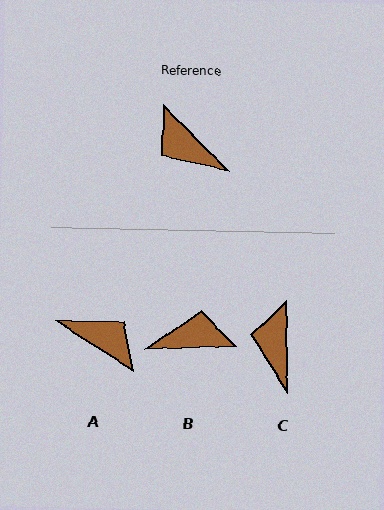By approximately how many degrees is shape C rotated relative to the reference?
Approximately 45 degrees clockwise.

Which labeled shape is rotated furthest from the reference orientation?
A, about 168 degrees away.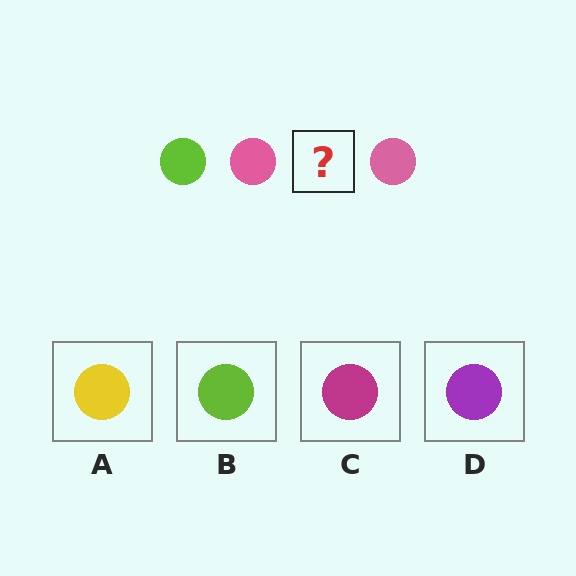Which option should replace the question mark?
Option B.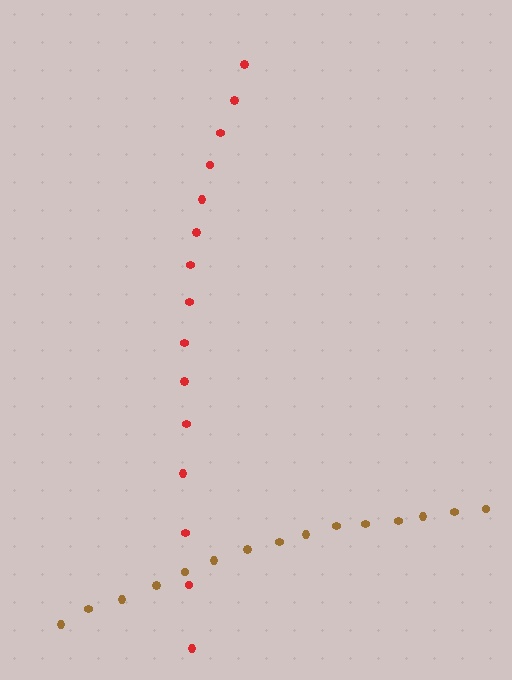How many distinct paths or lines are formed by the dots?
There are 2 distinct paths.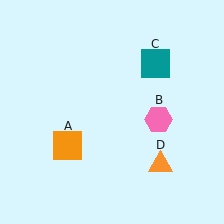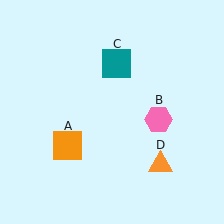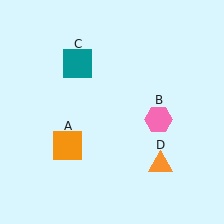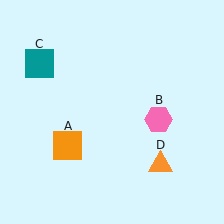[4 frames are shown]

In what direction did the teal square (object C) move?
The teal square (object C) moved left.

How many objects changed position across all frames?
1 object changed position: teal square (object C).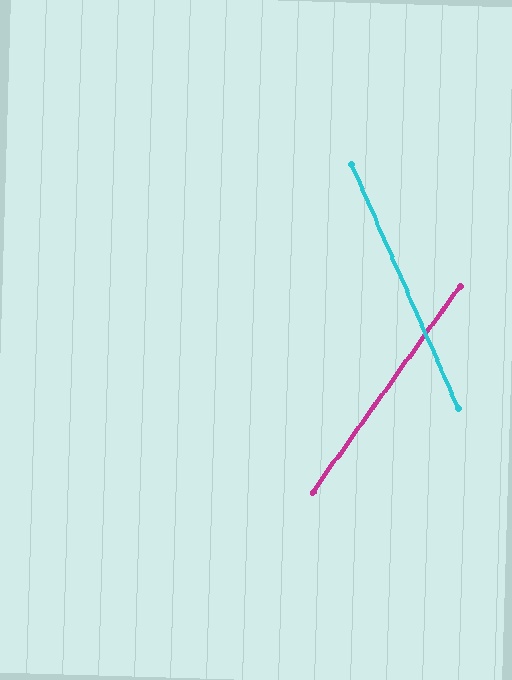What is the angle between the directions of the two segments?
Approximately 59 degrees.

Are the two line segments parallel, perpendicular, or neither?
Neither parallel nor perpendicular — they differ by about 59°.